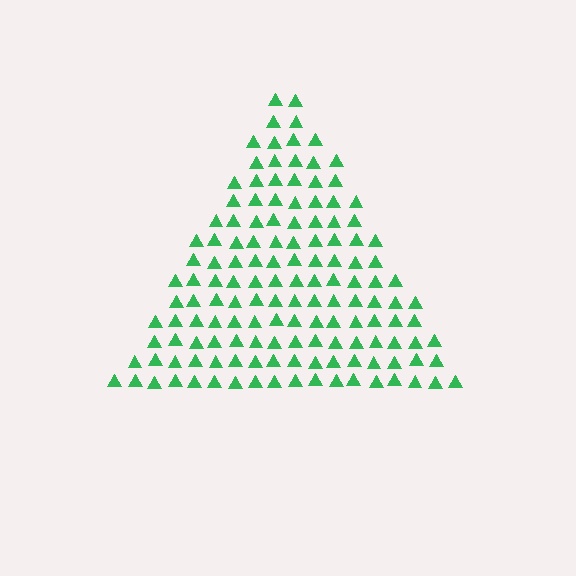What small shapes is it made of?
It is made of small triangles.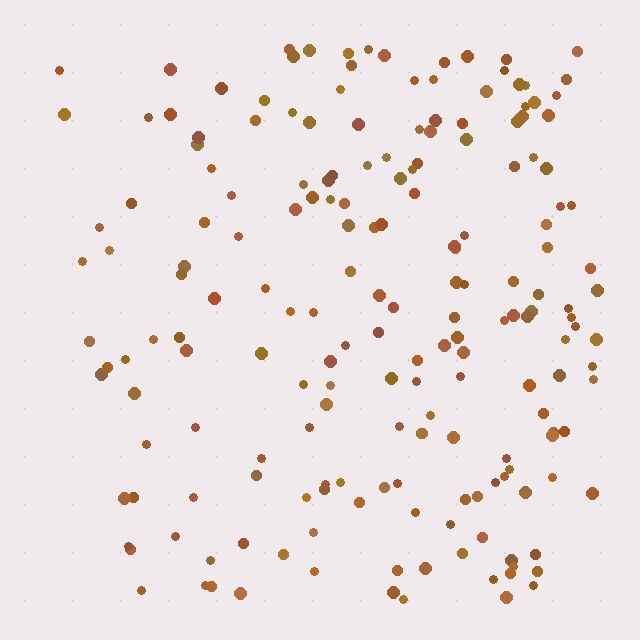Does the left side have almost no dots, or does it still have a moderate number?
Still a moderate number, just noticeably fewer than the right.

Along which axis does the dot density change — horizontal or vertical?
Horizontal.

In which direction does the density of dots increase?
From left to right, with the right side densest.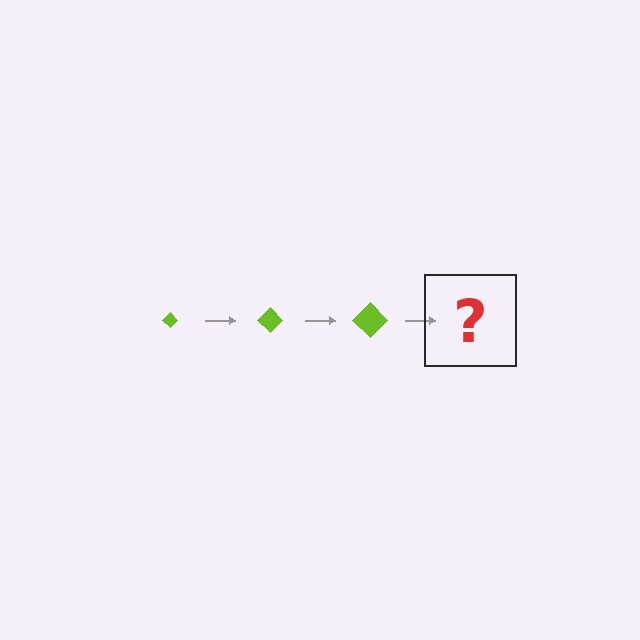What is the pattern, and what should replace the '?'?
The pattern is that the diamond gets progressively larger each step. The '?' should be a lime diamond, larger than the previous one.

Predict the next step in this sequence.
The next step is a lime diamond, larger than the previous one.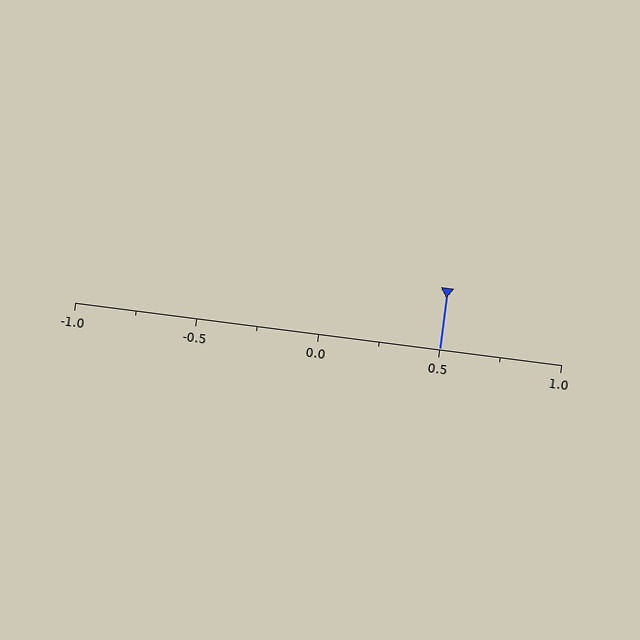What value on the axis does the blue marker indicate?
The marker indicates approximately 0.5.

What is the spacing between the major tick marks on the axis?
The major ticks are spaced 0.5 apart.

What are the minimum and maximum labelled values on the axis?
The axis runs from -1.0 to 1.0.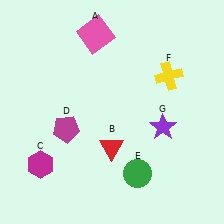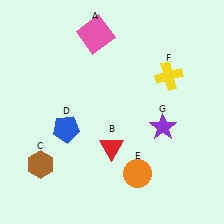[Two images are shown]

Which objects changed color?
C changed from magenta to brown. D changed from magenta to blue. E changed from green to orange.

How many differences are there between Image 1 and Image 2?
There are 3 differences between the two images.